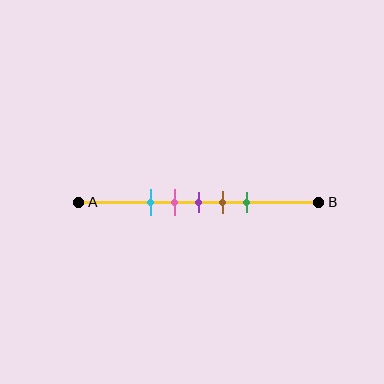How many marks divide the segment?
There are 5 marks dividing the segment.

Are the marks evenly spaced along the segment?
Yes, the marks are approximately evenly spaced.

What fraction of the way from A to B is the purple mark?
The purple mark is approximately 50% (0.5) of the way from A to B.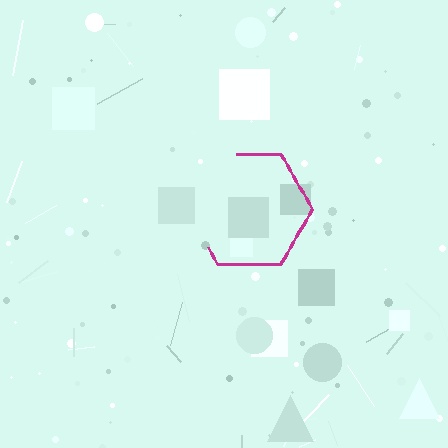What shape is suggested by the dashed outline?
The dashed outline suggests a hexagon.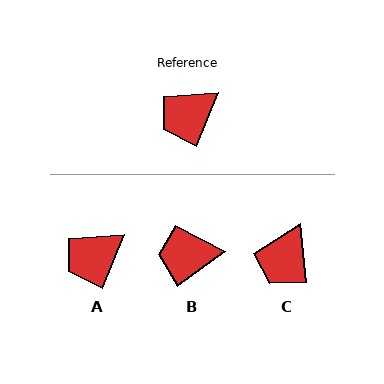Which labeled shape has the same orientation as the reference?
A.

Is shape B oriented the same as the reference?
No, it is off by about 32 degrees.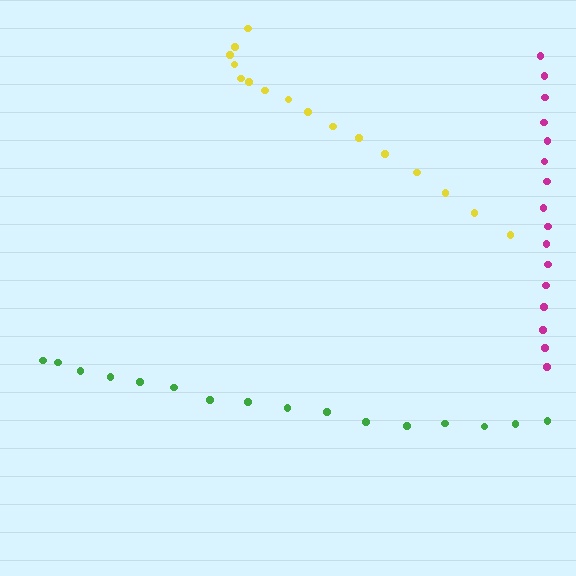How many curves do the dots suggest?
There are 3 distinct paths.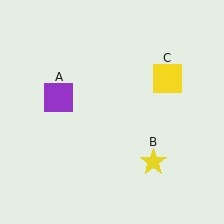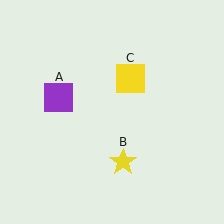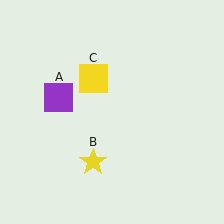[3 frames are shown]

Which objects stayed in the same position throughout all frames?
Purple square (object A) remained stationary.